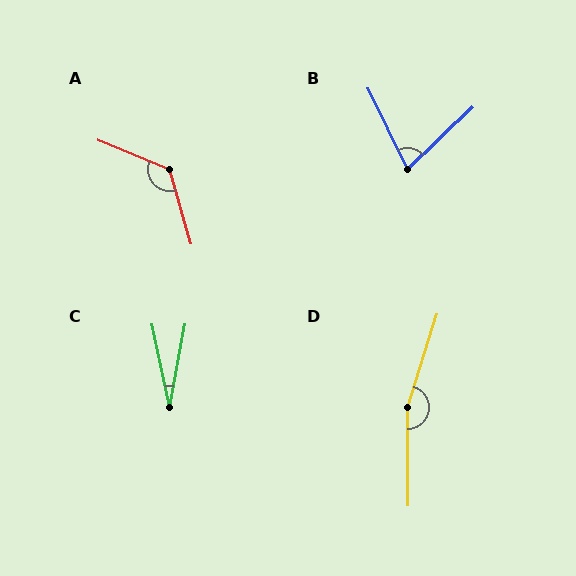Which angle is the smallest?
C, at approximately 23 degrees.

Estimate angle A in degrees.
Approximately 128 degrees.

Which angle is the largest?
D, at approximately 162 degrees.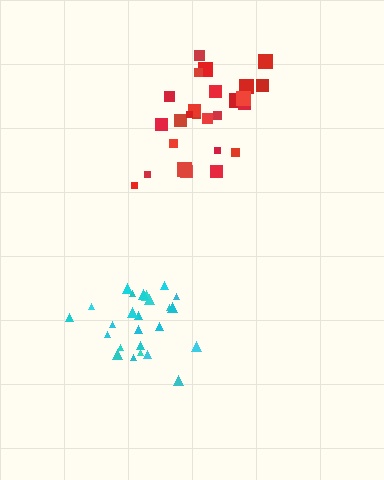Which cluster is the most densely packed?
Cyan.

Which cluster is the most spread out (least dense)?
Red.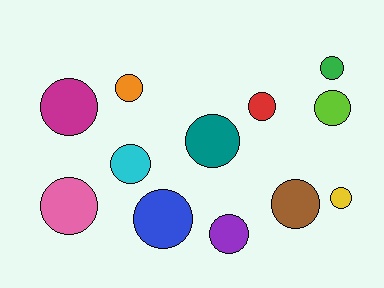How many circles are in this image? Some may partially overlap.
There are 12 circles.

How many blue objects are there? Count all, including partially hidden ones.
There is 1 blue object.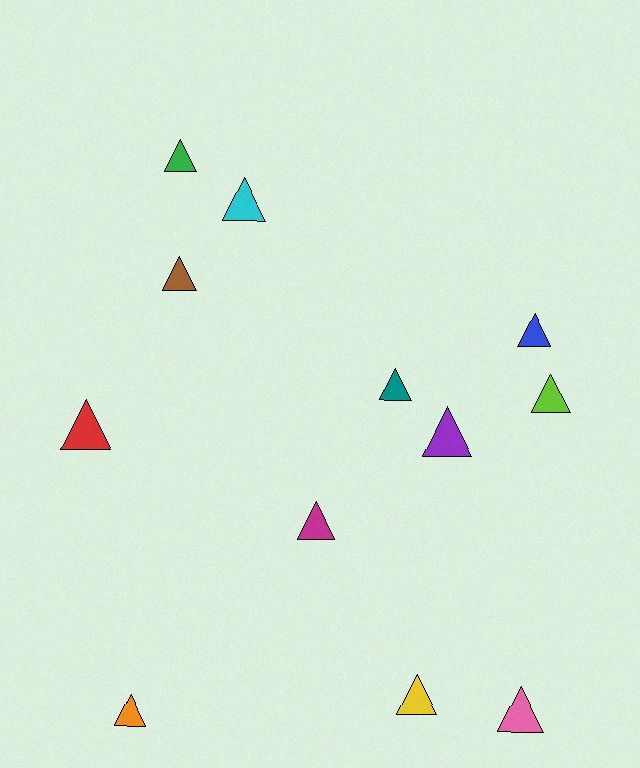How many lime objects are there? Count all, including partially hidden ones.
There is 1 lime object.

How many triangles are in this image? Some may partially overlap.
There are 12 triangles.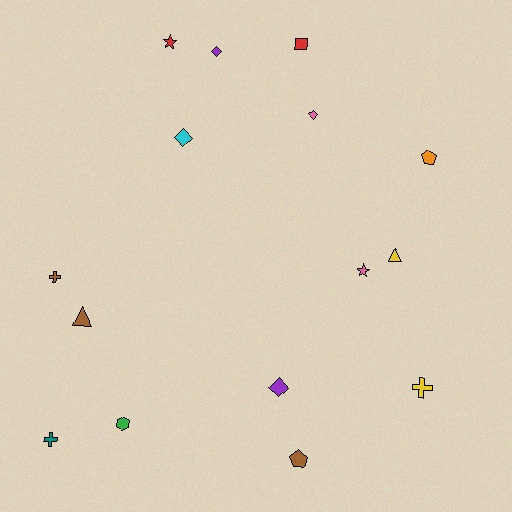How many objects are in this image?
There are 15 objects.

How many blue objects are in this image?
There are no blue objects.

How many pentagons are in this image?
There are 2 pentagons.